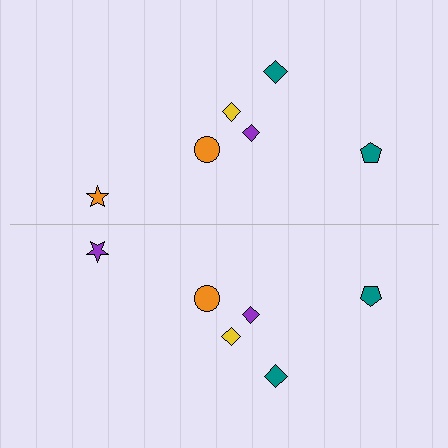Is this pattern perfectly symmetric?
No, the pattern is not perfectly symmetric. The purple star on the bottom side breaks the symmetry — its mirror counterpart is orange.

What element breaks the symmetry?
The purple star on the bottom side breaks the symmetry — its mirror counterpart is orange.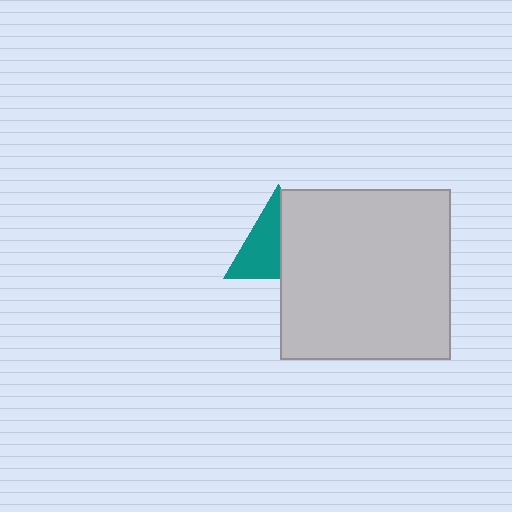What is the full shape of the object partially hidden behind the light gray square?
The partially hidden object is a teal triangle.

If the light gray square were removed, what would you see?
You would see the complete teal triangle.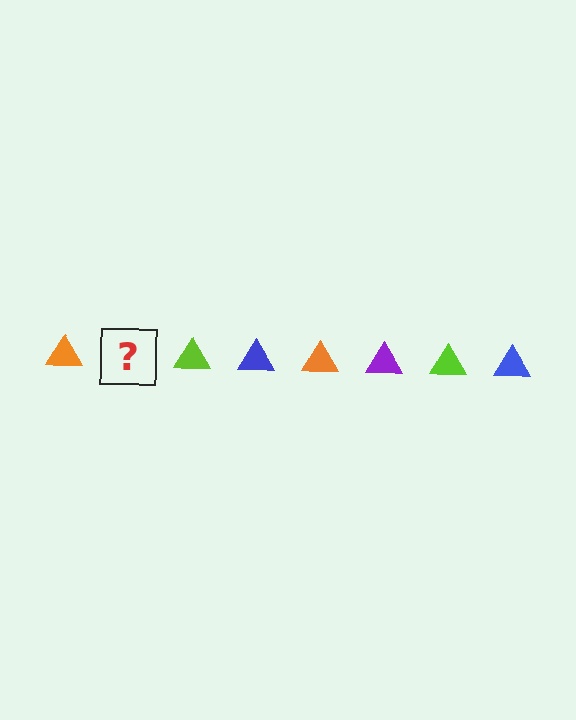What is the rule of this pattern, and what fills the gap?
The rule is that the pattern cycles through orange, purple, lime, blue triangles. The gap should be filled with a purple triangle.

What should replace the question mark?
The question mark should be replaced with a purple triangle.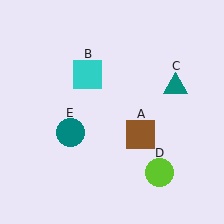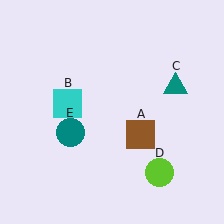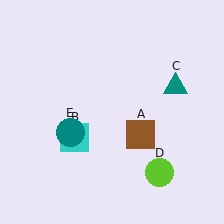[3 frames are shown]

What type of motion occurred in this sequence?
The cyan square (object B) rotated counterclockwise around the center of the scene.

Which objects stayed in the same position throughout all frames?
Brown square (object A) and teal triangle (object C) and lime circle (object D) and teal circle (object E) remained stationary.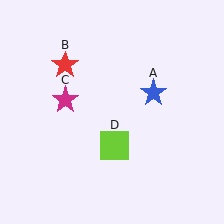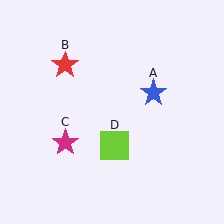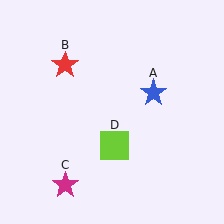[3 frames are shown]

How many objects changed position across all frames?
1 object changed position: magenta star (object C).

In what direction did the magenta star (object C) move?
The magenta star (object C) moved down.